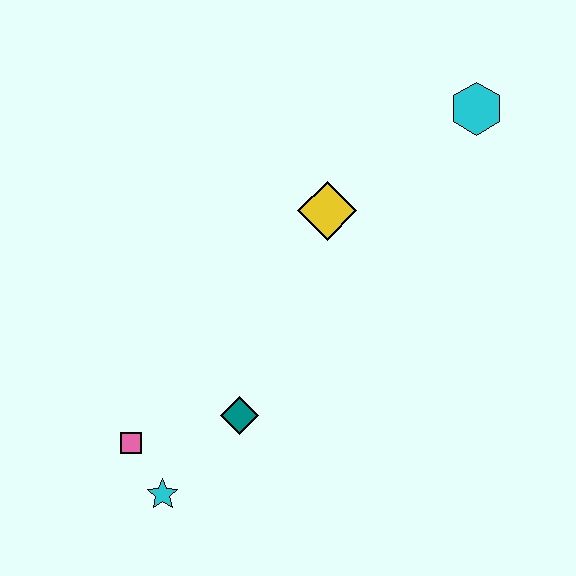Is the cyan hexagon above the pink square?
Yes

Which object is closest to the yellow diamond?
The cyan hexagon is closest to the yellow diamond.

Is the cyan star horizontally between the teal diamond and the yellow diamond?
No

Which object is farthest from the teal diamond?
The cyan hexagon is farthest from the teal diamond.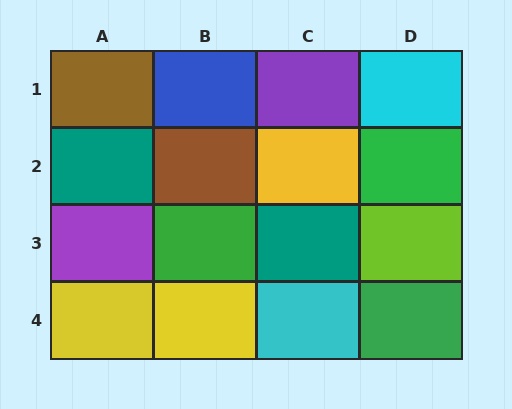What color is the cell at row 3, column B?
Green.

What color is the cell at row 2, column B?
Brown.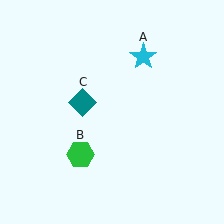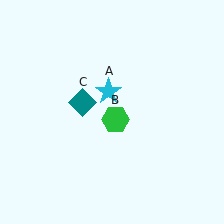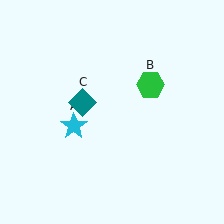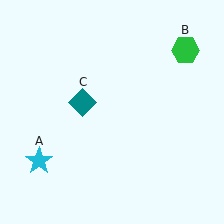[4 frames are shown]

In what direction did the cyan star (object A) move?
The cyan star (object A) moved down and to the left.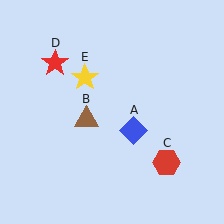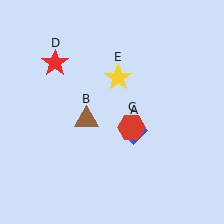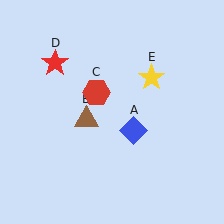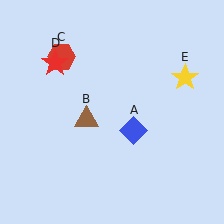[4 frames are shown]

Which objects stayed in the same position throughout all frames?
Blue diamond (object A) and brown triangle (object B) and red star (object D) remained stationary.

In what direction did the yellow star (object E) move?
The yellow star (object E) moved right.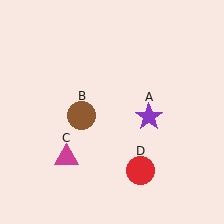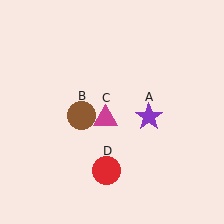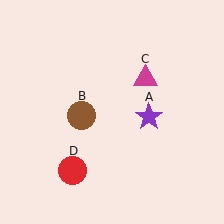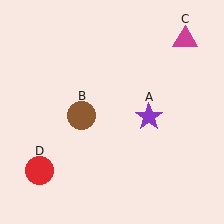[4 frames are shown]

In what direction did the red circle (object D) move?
The red circle (object D) moved left.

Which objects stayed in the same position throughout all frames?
Purple star (object A) and brown circle (object B) remained stationary.